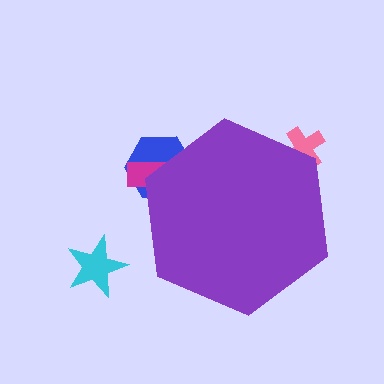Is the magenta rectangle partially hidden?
Yes, the magenta rectangle is partially hidden behind the purple hexagon.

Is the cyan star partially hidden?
No, the cyan star is fully visible.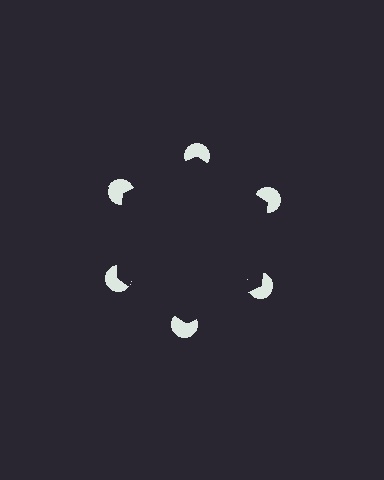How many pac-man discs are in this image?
There are 6 — one at each vertex of the illusory hexagon.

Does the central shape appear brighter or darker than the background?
It typically appears slightly darker than the background, even though no actual brightness change is drawn.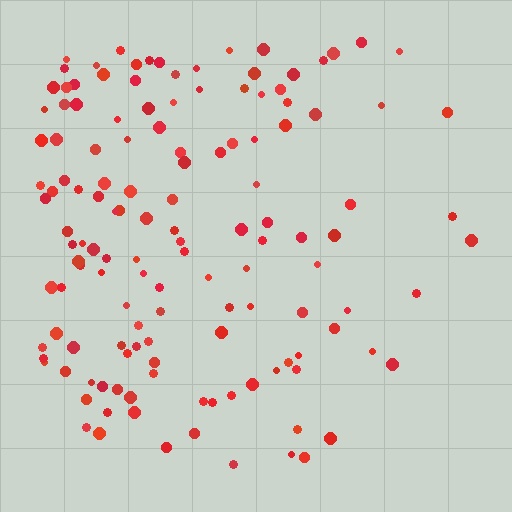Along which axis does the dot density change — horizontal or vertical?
Horizontal.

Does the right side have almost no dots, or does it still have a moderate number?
Still a moderate number, just noticeably fewer than the left.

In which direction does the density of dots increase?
From right to left, with the left side densest.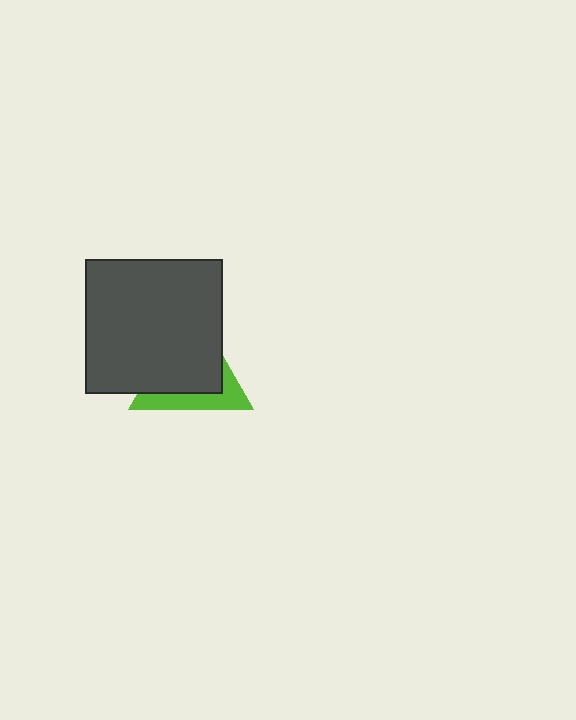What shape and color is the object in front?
The object in front is a dark gray rectangle.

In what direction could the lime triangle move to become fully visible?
The lime triangle could move toward the lower-right. That would shift it out from behind the dark gray rectangle entirely.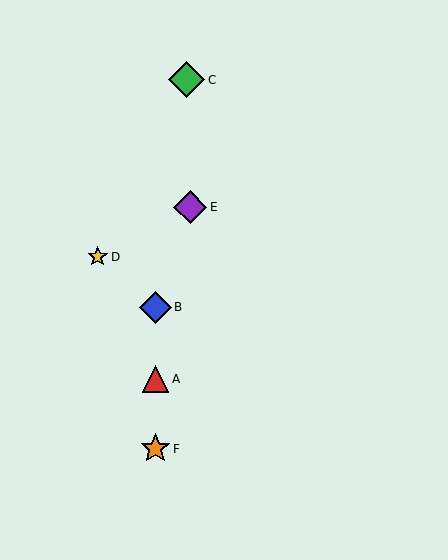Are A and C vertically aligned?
No, A is at x≈155 and C is at x≈187.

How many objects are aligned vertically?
3 objects (A, B, F) are aligned vertically.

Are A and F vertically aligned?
Yes, both are at x≈155.